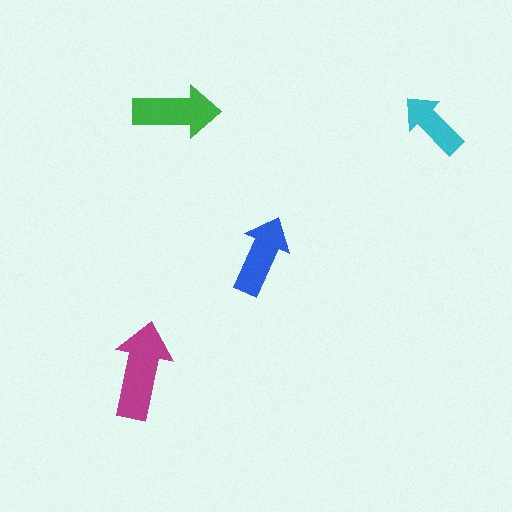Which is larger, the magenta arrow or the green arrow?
The magenta one.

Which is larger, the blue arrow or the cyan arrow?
The blue one.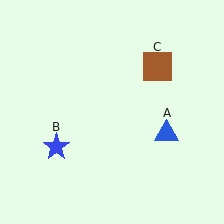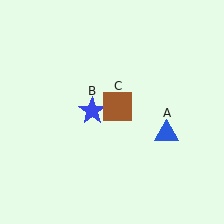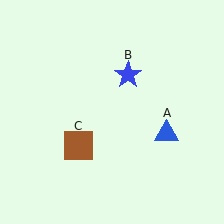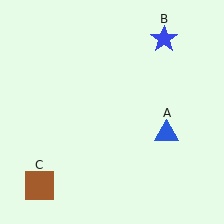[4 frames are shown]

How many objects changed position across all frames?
2 objects changed position: blue star (object B), brown square (object C).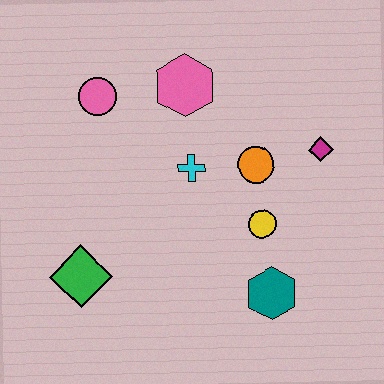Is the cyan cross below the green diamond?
No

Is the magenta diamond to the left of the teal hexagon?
No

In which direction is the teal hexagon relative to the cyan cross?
The teal hexagon is below the cyan cross.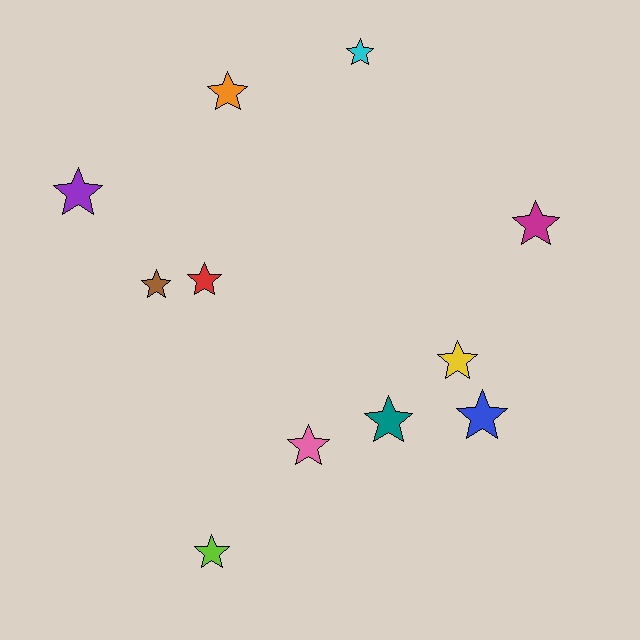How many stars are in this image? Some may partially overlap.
There are 11 stars.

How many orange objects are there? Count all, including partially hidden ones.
There is 1 orange object.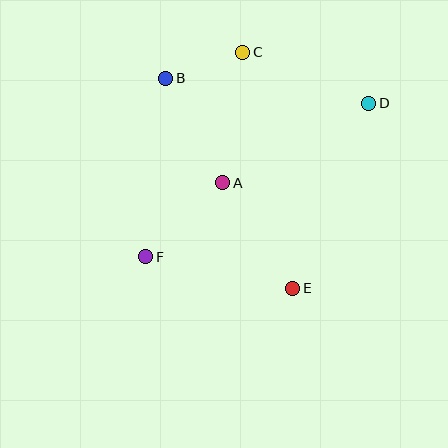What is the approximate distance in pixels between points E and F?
The distance between E and F is approximately 150 pixels.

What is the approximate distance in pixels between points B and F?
The distance between B and F is approximately 180 pixels.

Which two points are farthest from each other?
Points D and F are farthest from each other.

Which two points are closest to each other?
Points B and C are closest to each other.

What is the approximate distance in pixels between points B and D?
The distance between B and D is approximately 204 pixels.